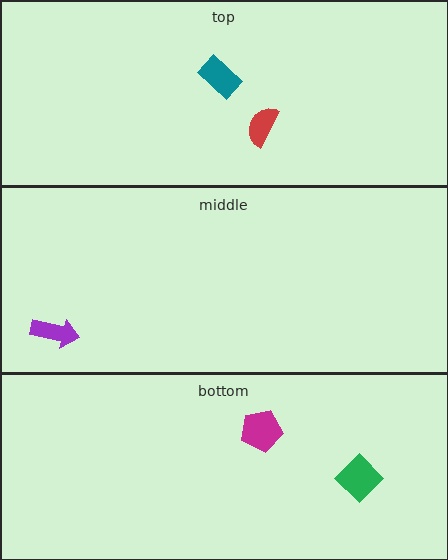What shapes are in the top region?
The red semicircle, the teal rectangle.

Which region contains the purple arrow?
The middle region.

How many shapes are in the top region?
2.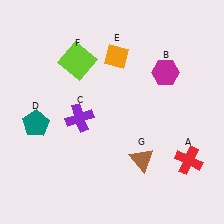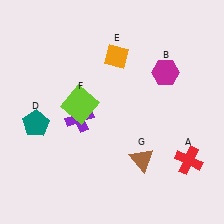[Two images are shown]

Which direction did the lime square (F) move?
The lime square (F) moved down.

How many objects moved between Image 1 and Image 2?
1 object moved between the two images.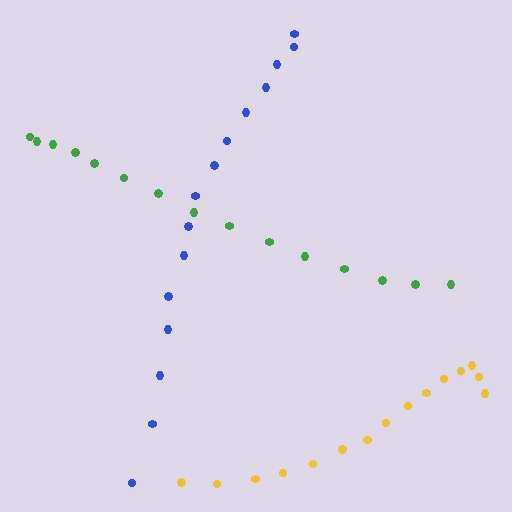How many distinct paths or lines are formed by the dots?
There are 3 distinct paths.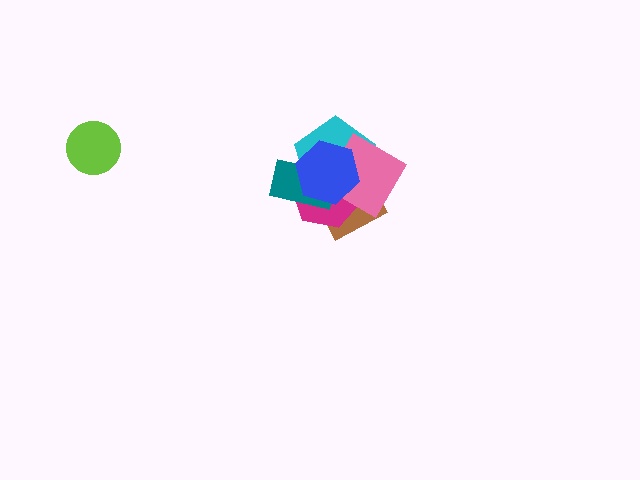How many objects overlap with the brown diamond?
5 objects overlap with the brown diamond.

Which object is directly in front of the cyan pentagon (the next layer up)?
The pink diamond is directly in front of the cyan pentagon.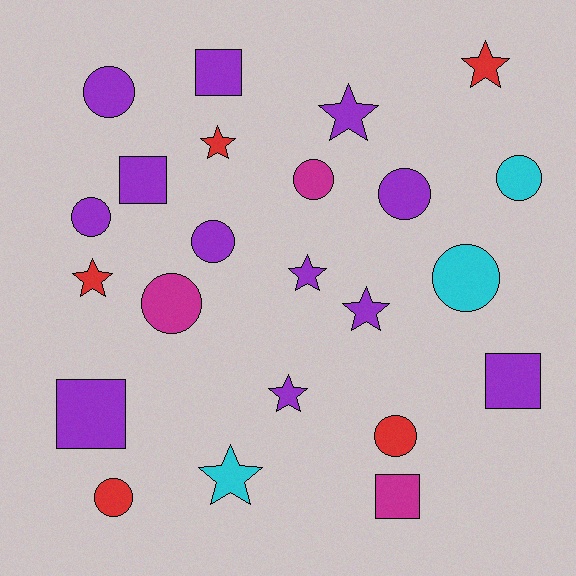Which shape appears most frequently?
Circle, with 10 objects.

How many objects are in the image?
There are 23 objects.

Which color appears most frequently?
Purple, with 12 objects.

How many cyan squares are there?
There are no cyan squares.